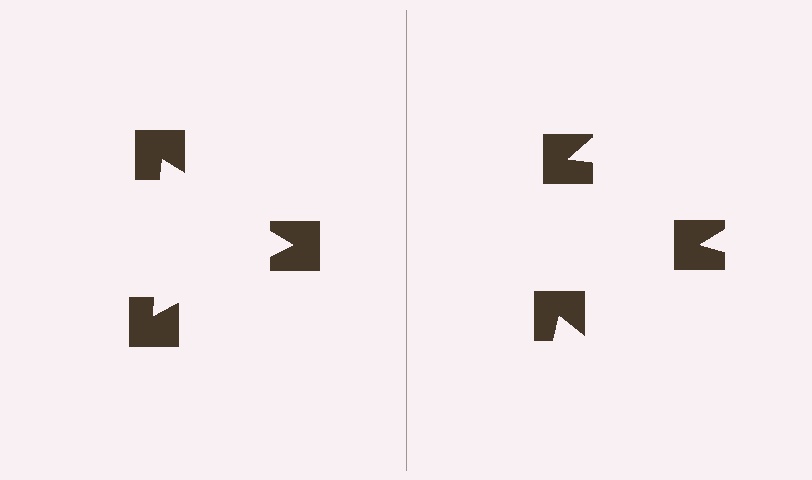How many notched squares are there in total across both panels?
6 — 3 on each side.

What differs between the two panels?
The notched squares are positioned identically on both sides; only the wedge orientations differ. On the left they align to a triangle; on the right they are misaligned.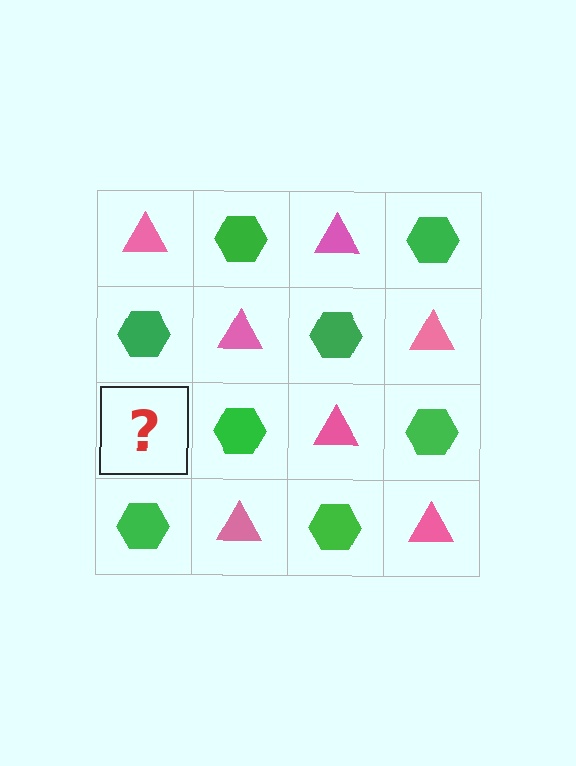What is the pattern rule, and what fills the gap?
The rule is that it alternates pink triangle and green hexagon in a checkerboard pattern. The gap should be filled with a pink triangle.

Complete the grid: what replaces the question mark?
The question mark should be replaced with a pink triangle.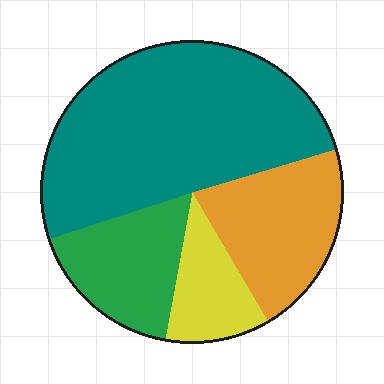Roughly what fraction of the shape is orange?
Orange takes up about one fifth (1/5) of the shape.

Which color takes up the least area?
Yellow, at roughly 10%.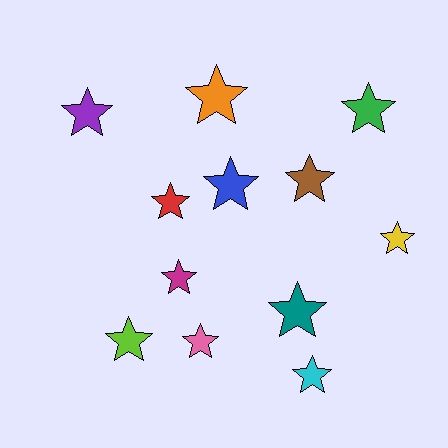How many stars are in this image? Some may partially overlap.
There are 12 stars.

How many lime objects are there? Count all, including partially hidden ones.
There is 1 lime object.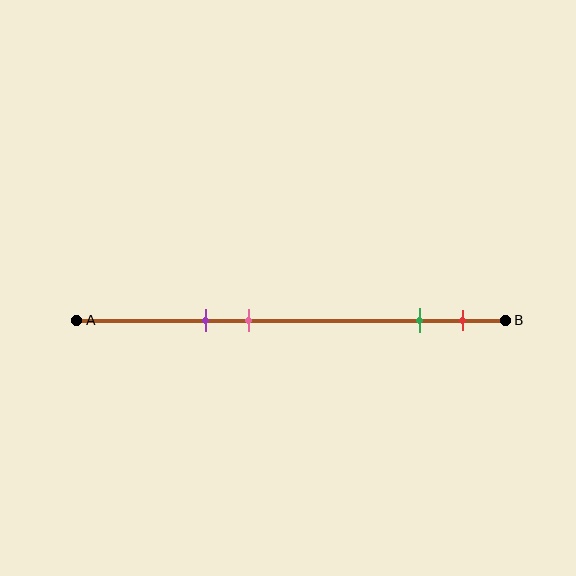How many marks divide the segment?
There are 4 marks dividing the segment.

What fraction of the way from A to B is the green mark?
The green mark is approximately 80% (0.8) of the way from A to B.